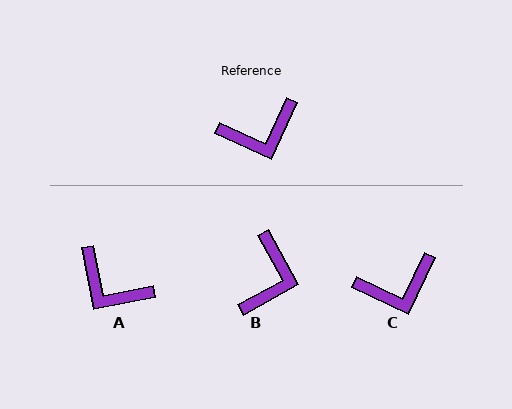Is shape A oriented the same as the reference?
No, it is off by about 54 degrees.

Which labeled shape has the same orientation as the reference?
C.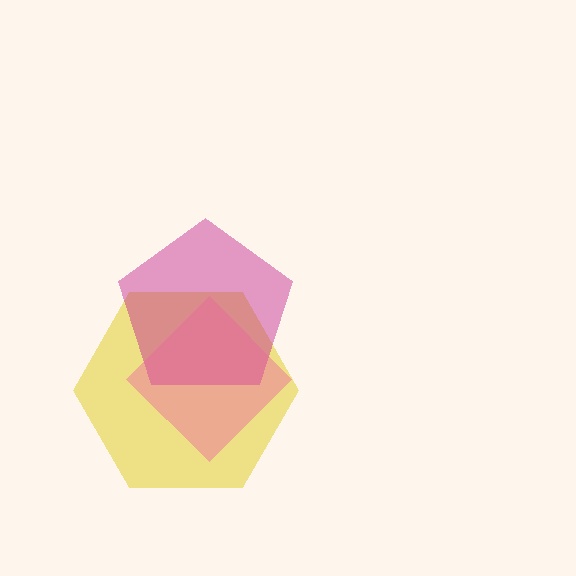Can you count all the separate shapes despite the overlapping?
Yes, there are 3 separate shapes.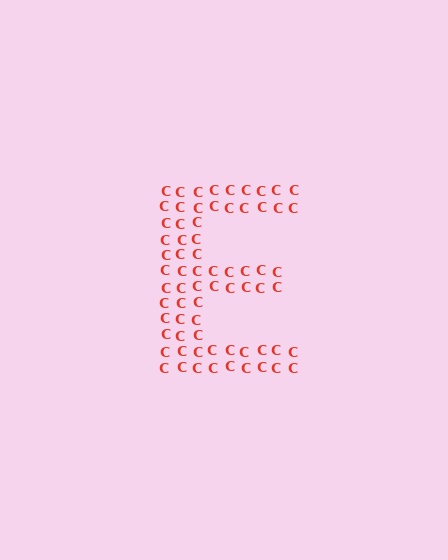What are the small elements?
The small elements are letter C's.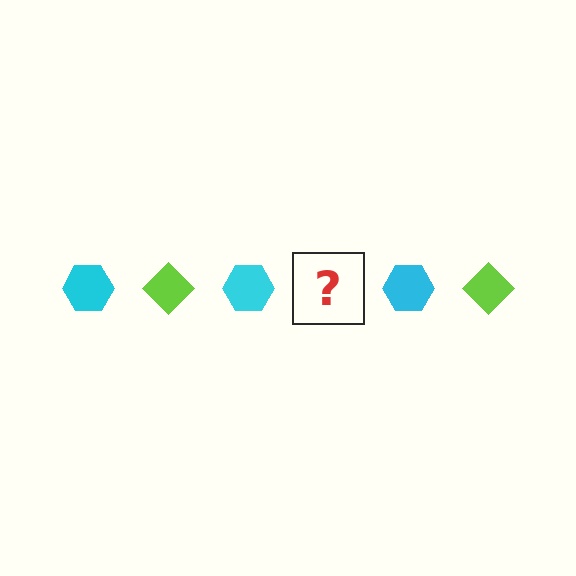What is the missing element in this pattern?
The missing element is a lime diamond.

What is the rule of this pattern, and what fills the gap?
The rule is that the pattern alternates between cyan hexagon and lime diamond. The gap should be filled with a lime diamond.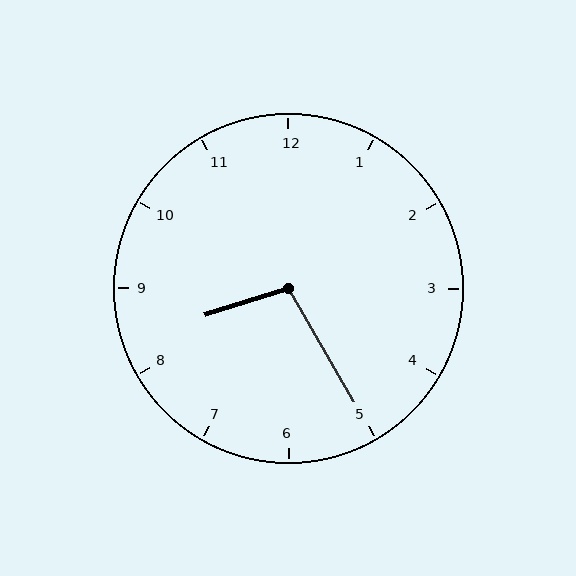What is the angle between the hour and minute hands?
Approximately 102 degrees.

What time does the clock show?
8:25.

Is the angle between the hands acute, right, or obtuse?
It is obtuse.